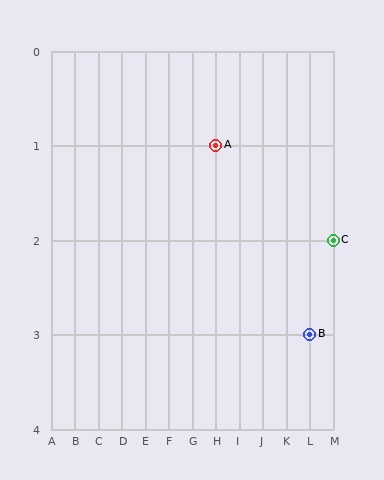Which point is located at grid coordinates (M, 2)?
Point C is at (M, 2).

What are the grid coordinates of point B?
Point B is at grid coordinates (L, 3).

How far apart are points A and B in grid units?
Points A and B are 4 columns and 2 rows apart (about 4.5 grid units diagonally).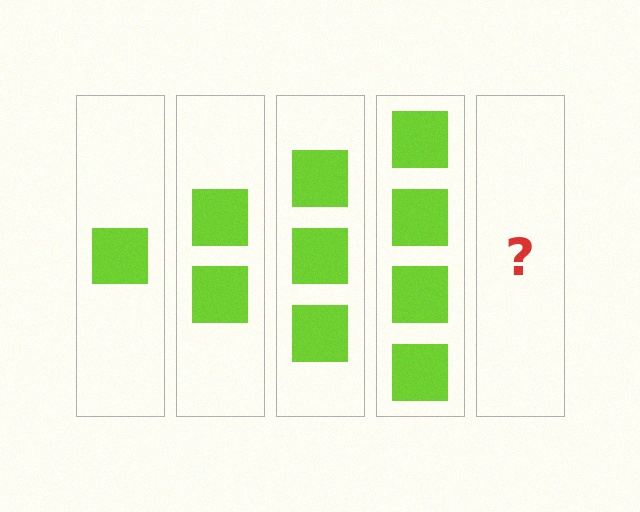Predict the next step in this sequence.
The next step is 5 squares.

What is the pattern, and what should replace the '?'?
The pattern is that each step adds one more square. The '?' should be 5 squares.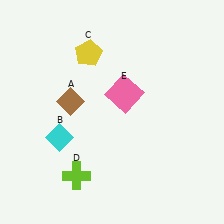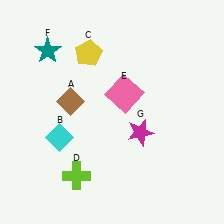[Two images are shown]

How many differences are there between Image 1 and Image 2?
There are 2 differences between the two images.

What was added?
A teal star (F), a magenta star (G) were added in Image 2.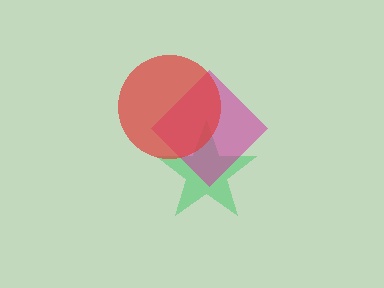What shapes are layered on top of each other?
The layered shapes are: a green star, a magenta diamond, a red circle.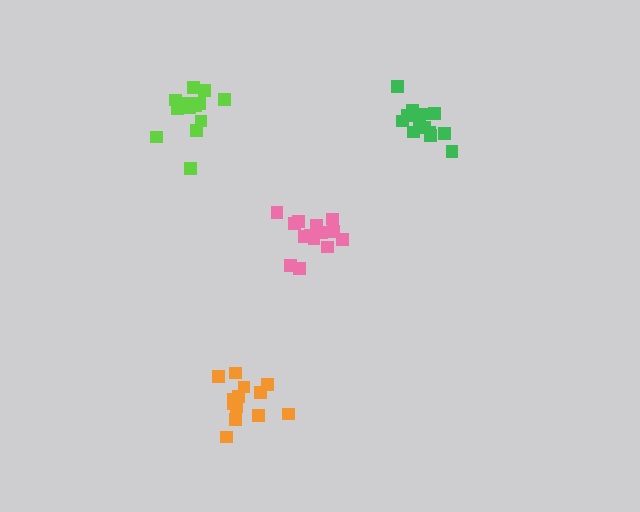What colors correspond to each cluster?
The clusters are colored: pink, lime, green, orange.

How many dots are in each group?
Group 1: 15 dots, Group 2: 14 dots, Group 3: 13 dots, Group 4: 13 dots (55 total).